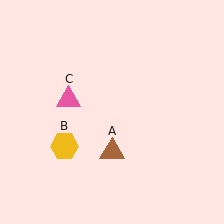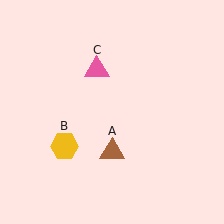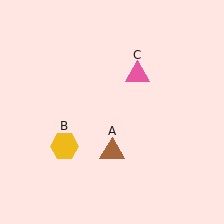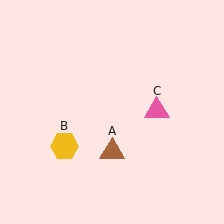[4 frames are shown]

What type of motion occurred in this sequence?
The pink triangle (object C) rotated clockwise around the center of the scene.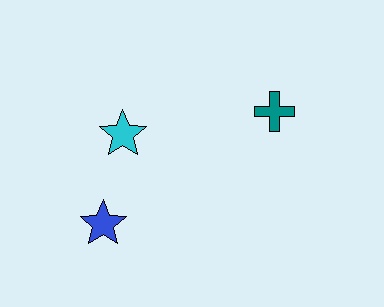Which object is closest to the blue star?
The cyan star is closest to the blue star.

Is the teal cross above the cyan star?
Yes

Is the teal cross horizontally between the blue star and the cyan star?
No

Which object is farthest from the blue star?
The teal cross is farthest from the blue star.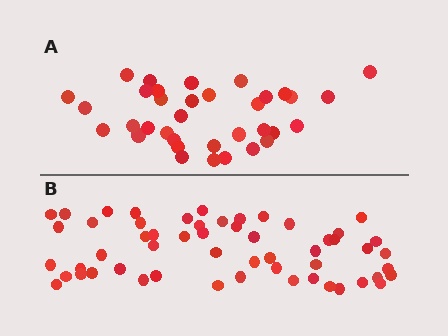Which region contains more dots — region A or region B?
Region B (the bottom region) has more dots.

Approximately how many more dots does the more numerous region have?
Region B has approximately 20 more dots than region A.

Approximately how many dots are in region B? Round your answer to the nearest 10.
About 60 dots. (The exact count is 55, which rounds to 60.)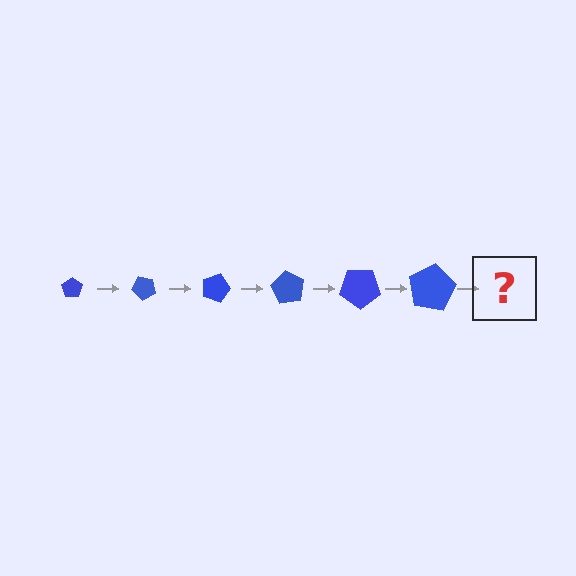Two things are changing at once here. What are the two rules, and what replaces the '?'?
The two rules are that the pentagon grows larger each step and it rotates 45 degrees each step. The '?' should be a pentagon, larger than the previous one and rotated 270 degrees from the start.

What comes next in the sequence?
The next element should be a pentagon, larger than the previous one and rotated 270 degrees from the start.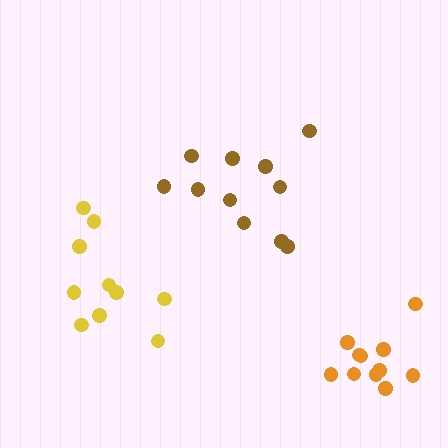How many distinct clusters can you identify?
There are 3 distinct clusters.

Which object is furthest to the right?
The orange cluster is rightmost.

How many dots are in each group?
Group 1: 11 dots, Group 2: 11 dots, Group 3: 10 dots (32 total).